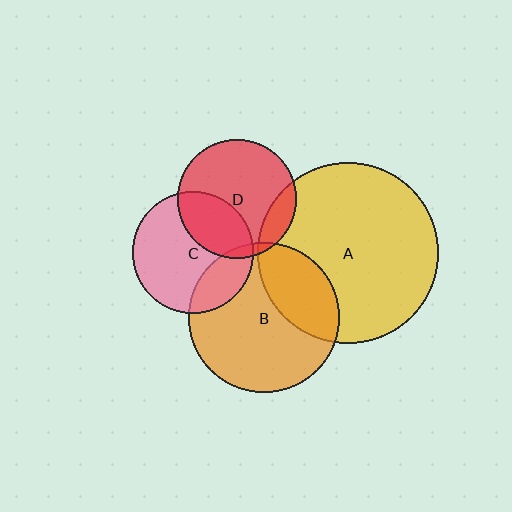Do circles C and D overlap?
Yes.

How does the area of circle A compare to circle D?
Approximately 2.3 times.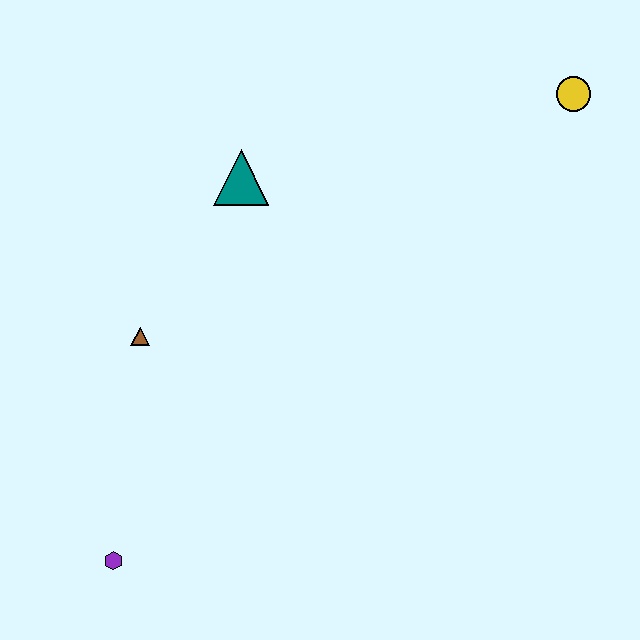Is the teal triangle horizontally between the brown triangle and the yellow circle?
Yes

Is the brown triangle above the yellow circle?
No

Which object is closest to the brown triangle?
The teal triangle is closest to the brown triangle.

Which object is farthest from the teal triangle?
The purple hexagon is farthest from the teal triangle.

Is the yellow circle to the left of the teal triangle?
No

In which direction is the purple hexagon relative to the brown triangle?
The purple hexagon is below the brown triangle.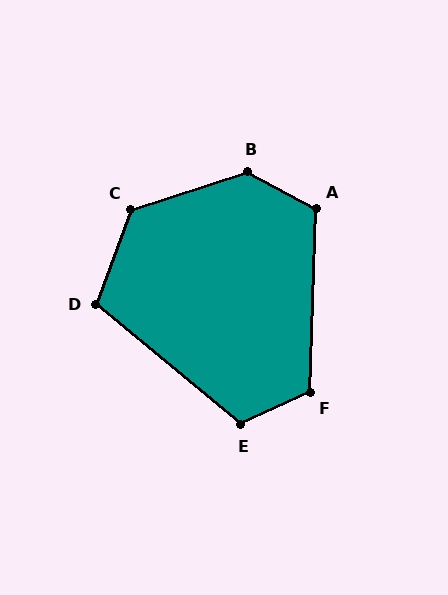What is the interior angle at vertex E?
Approximately 115 degrees (obtuse).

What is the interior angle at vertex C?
Approximately 128 degrees (obtuse).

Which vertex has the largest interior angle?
B, at approximately 134 degrees.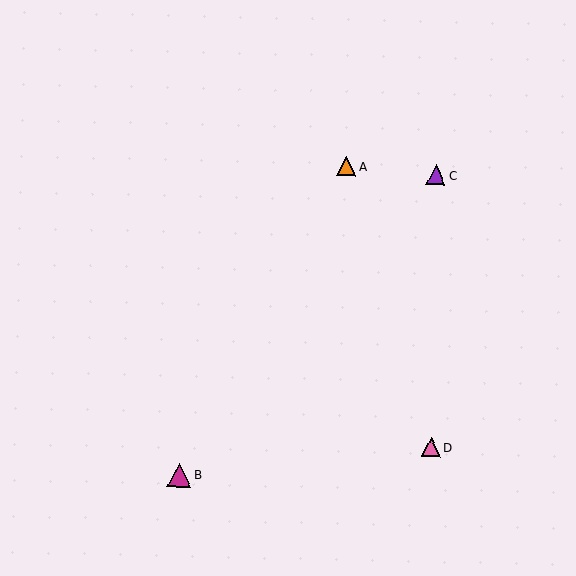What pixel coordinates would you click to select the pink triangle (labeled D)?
Click at (431, 447) to select the pink triangle D.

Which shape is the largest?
The magenta triangle (labeled B) is the largest.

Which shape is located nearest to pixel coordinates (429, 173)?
The purple triangle (labeled C) at (436, 175) is nearest to that location.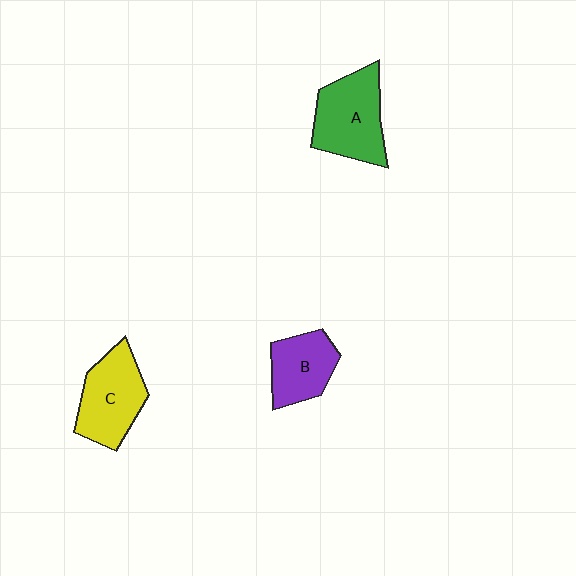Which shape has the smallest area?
Shape B (purple).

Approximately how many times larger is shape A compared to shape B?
Approximately 1.4 times.